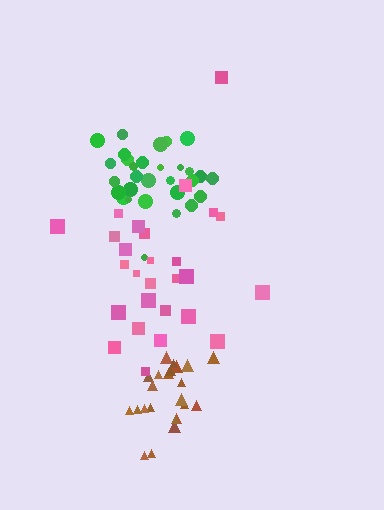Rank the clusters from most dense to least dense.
brown, green, pink.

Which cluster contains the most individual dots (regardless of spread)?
Green (31).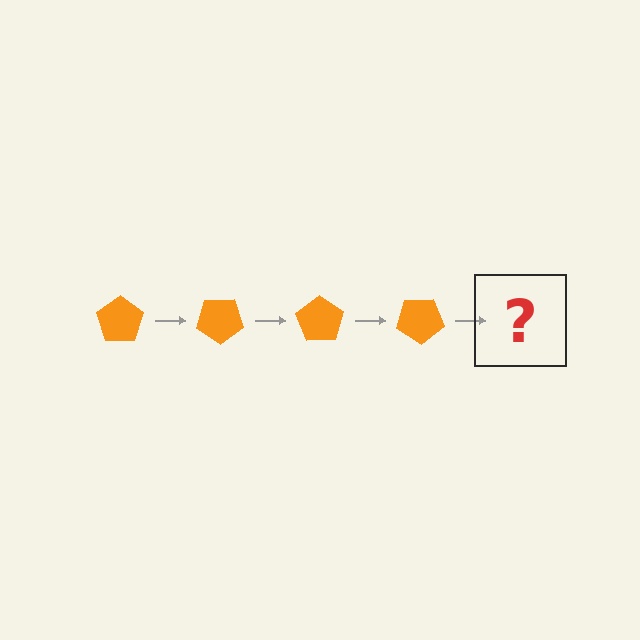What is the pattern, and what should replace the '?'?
The pattern is that the pentagon rotates 35 degrees each step. The '?' should be an orange pentagon rotated 140 degrees.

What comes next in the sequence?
The next element should be an orange pentagon rotated 140 degrees.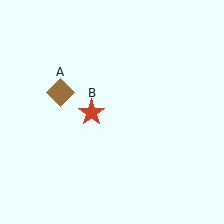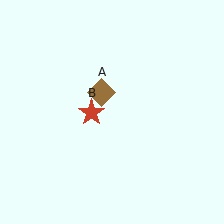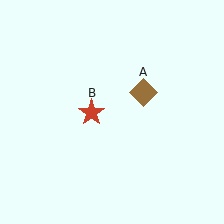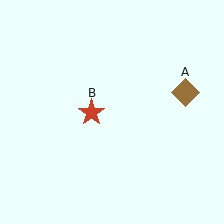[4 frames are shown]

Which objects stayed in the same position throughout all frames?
Red star (object B) remained stationary.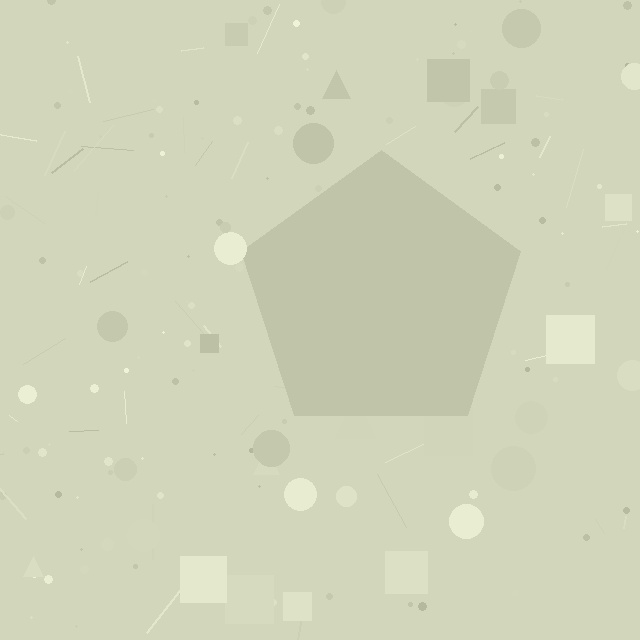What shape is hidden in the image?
A pentagon is hidden in the image.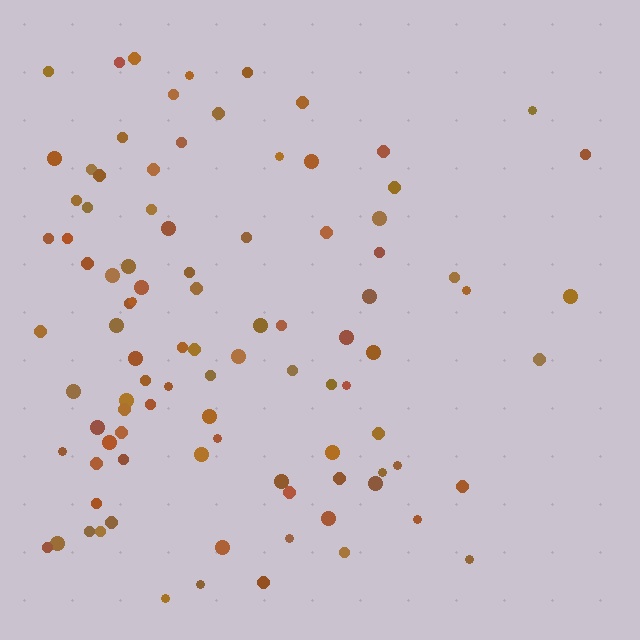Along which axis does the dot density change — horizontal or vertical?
Horizontal.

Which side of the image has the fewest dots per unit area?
The right.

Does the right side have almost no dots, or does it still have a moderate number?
Still a moderate number, just noticeably fewer than the left.